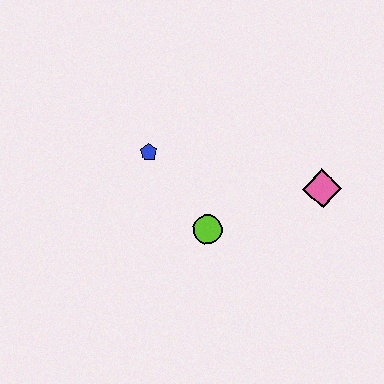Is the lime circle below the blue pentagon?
Yes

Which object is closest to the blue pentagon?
The lime circle is closest to the blue pentagon.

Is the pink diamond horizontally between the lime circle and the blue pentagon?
No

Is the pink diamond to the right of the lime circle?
Yes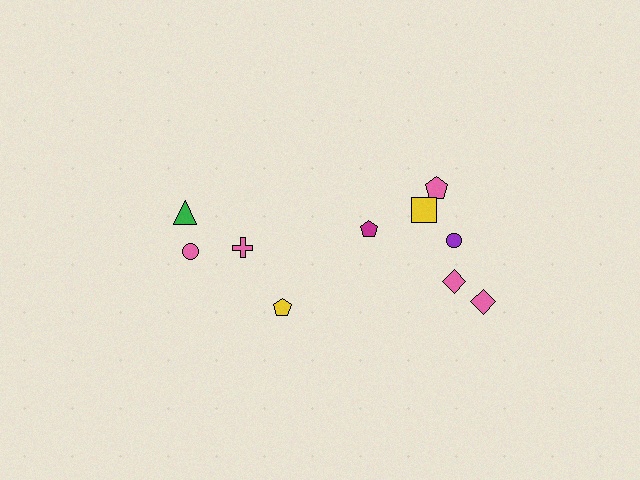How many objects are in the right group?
There are 6 objects.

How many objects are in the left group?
There are 4 objects.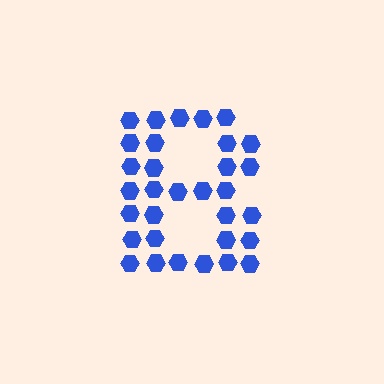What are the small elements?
The small elements are hexagons.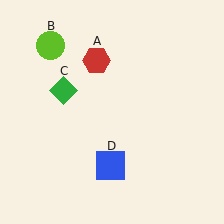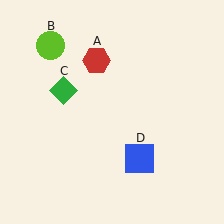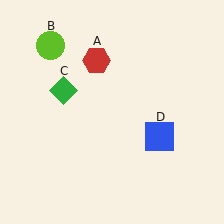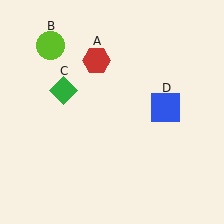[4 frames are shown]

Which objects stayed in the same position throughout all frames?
Red hexagon (object A) and lime circle (object B) and green diamond (object C) remained stationary.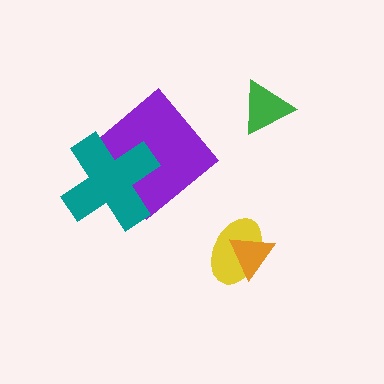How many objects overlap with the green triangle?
0 objects overlap with the green triangle.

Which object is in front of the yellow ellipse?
The orange triangle is in front of the yellow ellipse.